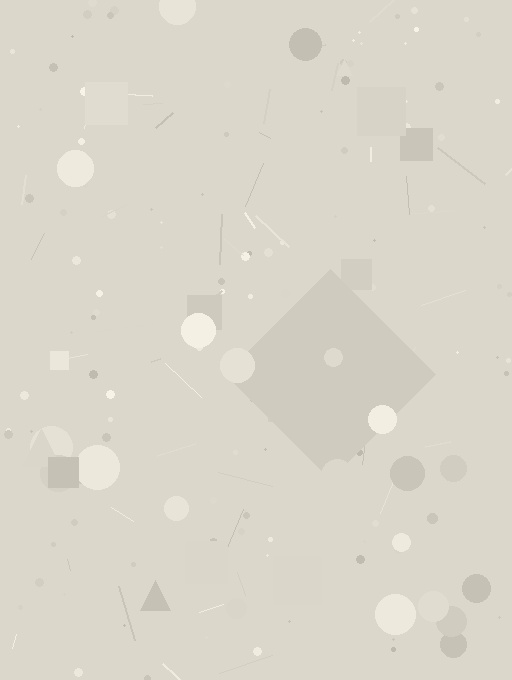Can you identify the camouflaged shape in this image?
The camouflaged shape is a diamond.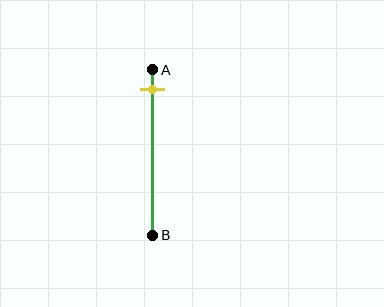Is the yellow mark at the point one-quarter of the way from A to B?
No, the mark is at about 10% from A, not at the 25% one-quarter point.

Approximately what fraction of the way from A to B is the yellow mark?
The yellow mark is approximately 10% of the way from A to B.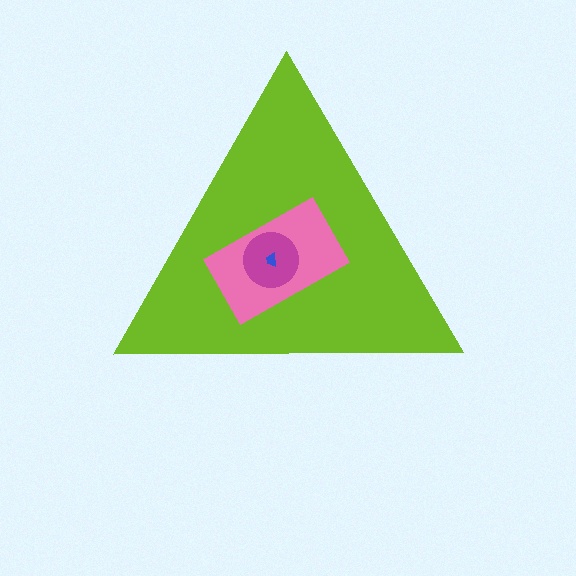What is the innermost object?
The blue trapezoid.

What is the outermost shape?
The lime triangle.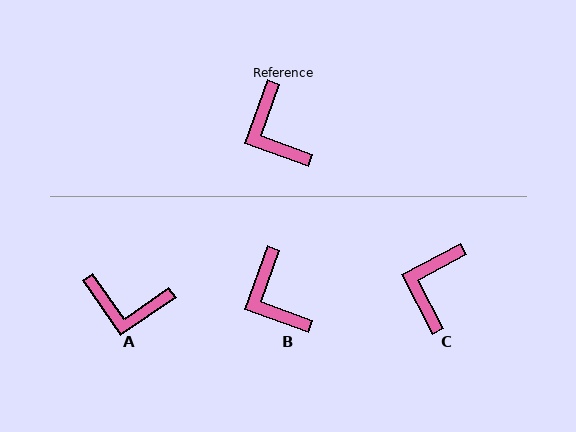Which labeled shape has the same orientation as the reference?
B.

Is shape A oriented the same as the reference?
No, it is off by about 54 degrees.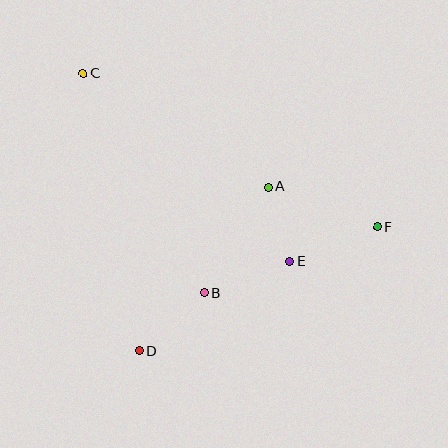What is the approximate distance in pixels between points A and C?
The distance between A and C is approximately 217 pixels.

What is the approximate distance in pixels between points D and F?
The distance between D and F is approximately 268 pixels.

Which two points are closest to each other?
Points A and E are closest to each other.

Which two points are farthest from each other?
Points C and F are farthest from each other.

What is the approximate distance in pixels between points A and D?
The distance between A and D is approximately 208 pixels.